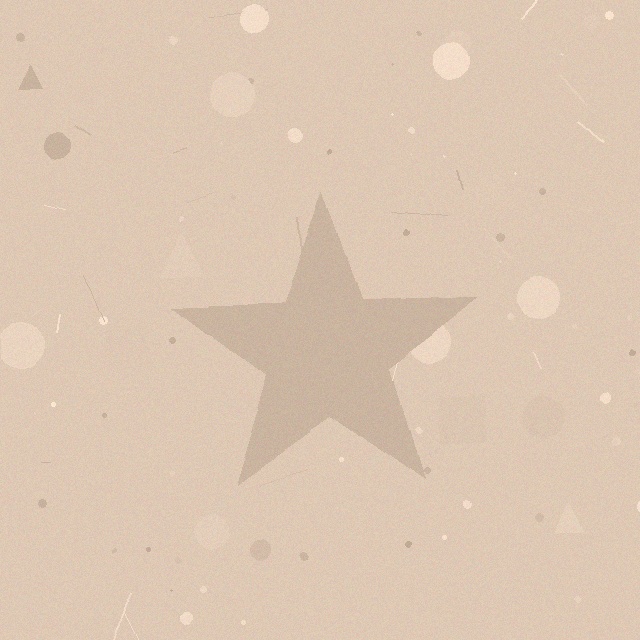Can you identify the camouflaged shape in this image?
The camouflaged shape is a star.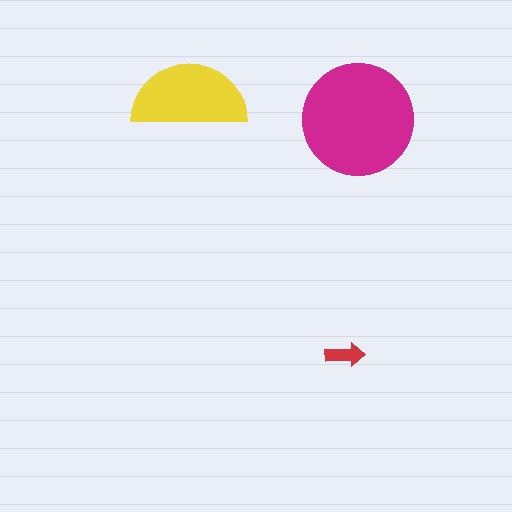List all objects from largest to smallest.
The magenta circle, the yellow semicircle, the red arrow.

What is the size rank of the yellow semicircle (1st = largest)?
2nd.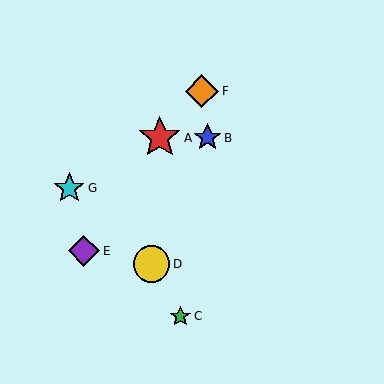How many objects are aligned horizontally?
2 objects (A, B) are aligned horizontally.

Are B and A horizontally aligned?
Yes, both are at y≈138.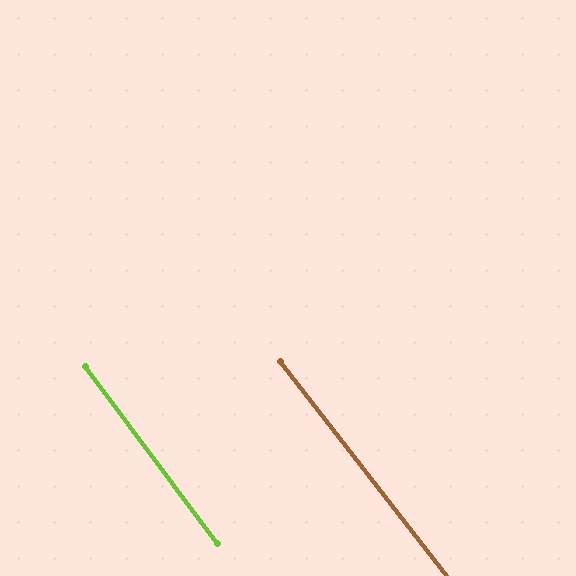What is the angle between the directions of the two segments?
Approximately 1 degree.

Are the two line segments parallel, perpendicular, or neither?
Parallel — their directions differ by only 1.2°.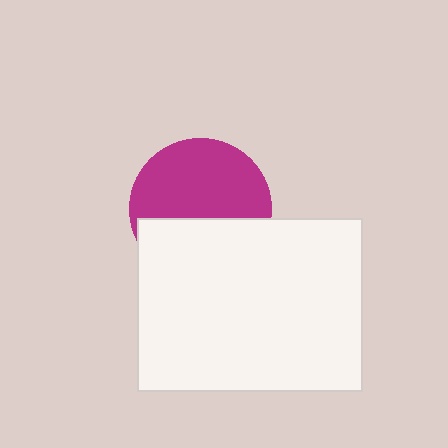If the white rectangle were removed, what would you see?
You would see the complete magenta circle.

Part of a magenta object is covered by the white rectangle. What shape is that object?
It is a circle.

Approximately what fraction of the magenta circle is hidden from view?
Roughly 42% of the magenta circle is hidden behind the white rectangle.